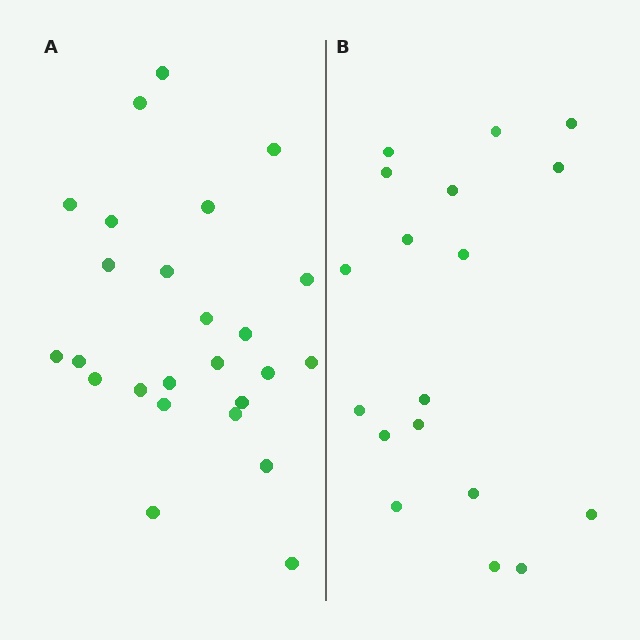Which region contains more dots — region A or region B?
Region A (the left region) has more dots.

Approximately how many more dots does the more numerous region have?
Region A has roughly 8 or so more dots than region B.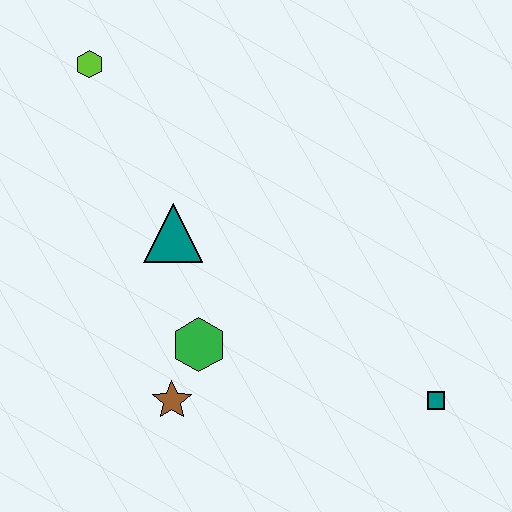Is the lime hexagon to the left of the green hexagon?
Yes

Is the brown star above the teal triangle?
No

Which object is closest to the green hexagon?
The brown star is closest to the green hexagon.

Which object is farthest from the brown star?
The lime hexagon is farthest from the brown star.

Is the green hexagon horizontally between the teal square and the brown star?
Yes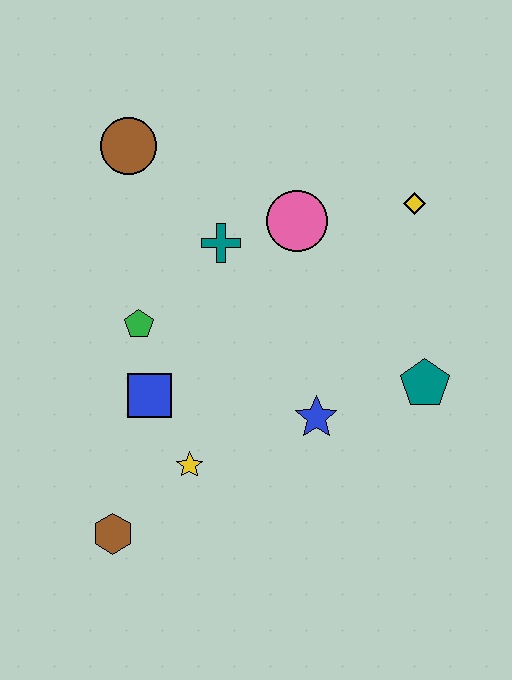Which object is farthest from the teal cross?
The brown hexagon is farthest from the teal cross.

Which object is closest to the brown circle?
The teal cross is closest to the brown circle.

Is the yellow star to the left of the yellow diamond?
Yes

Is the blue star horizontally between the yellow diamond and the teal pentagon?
No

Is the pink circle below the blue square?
No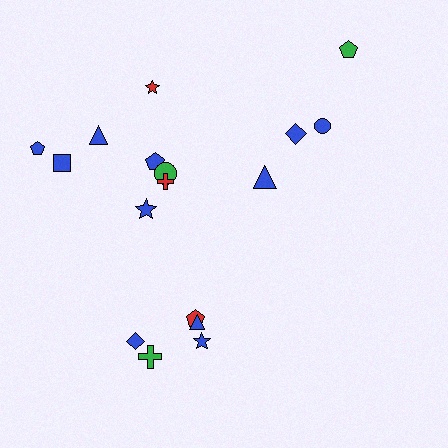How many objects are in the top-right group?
There are 4 objects.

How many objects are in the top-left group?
There are 8 objects.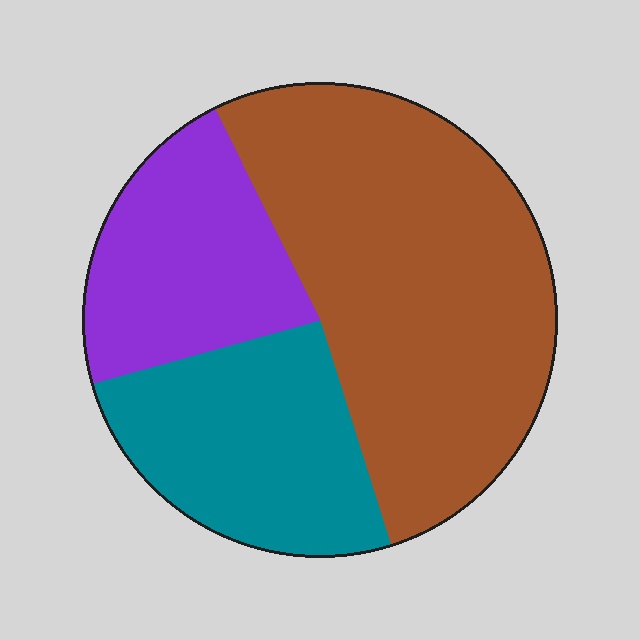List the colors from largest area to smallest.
From largest to smallest: brown, teal, purple.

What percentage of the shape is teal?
Teal takes up about one quarter (1/4) of the shape.